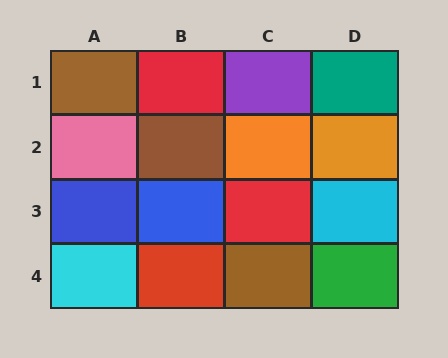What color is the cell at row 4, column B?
Red.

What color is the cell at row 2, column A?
Pink.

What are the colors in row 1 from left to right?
Brown, red, purple, teal.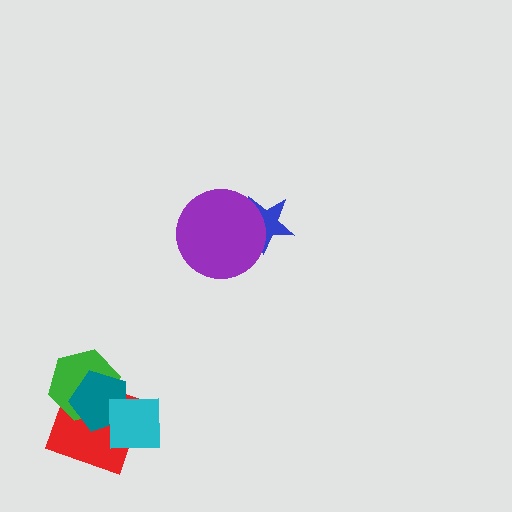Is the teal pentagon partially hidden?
Yes, it is partially covered by another shape.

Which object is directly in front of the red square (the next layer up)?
The green hexagon is directly in front of the red square.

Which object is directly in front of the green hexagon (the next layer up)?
The teal pentagon is directly in front of the green hexagon.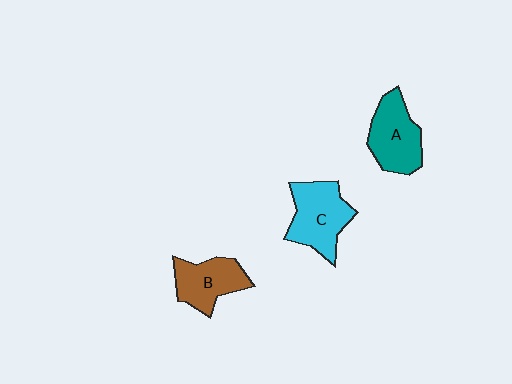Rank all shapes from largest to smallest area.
From largest to smallest: C (cyan), A (teal), B (brown).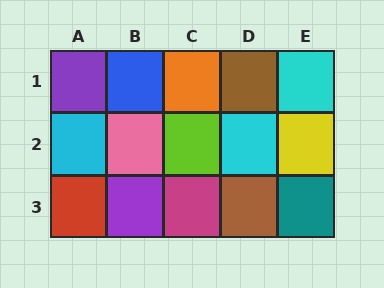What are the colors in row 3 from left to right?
Red, purple, magenta, brown, teal.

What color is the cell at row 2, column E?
Yellow.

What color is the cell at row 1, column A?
Purple.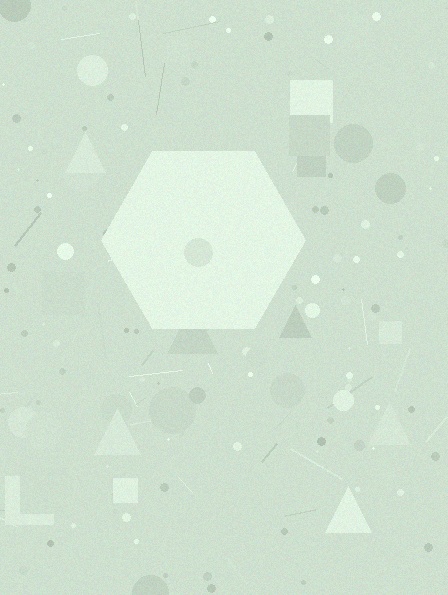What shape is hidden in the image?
A hexagon is hidden in the image.